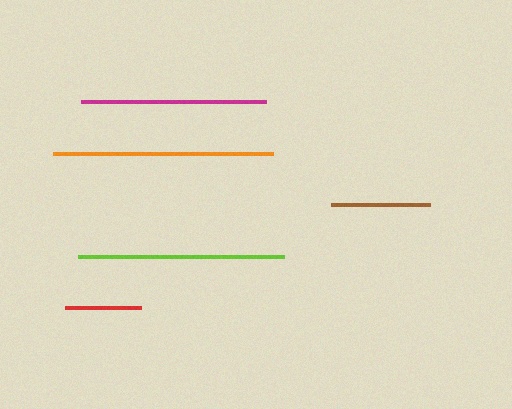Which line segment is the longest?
The orange line is the longest at approximately 220 pixels.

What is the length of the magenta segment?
The magenta segment is approximately 184 pixels long.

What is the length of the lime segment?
The lime segment is approximately 206 pixels long.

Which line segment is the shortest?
The red line is the shortest at approximately 76 pixels.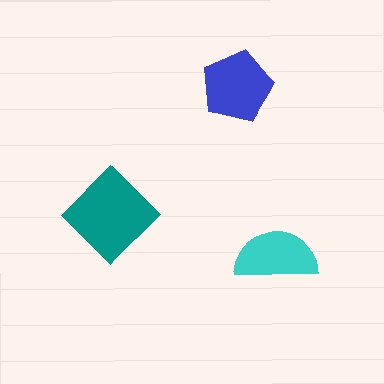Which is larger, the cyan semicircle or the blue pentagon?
The blue pentagon.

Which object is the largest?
The teal diamond.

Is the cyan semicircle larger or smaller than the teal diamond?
Smaller.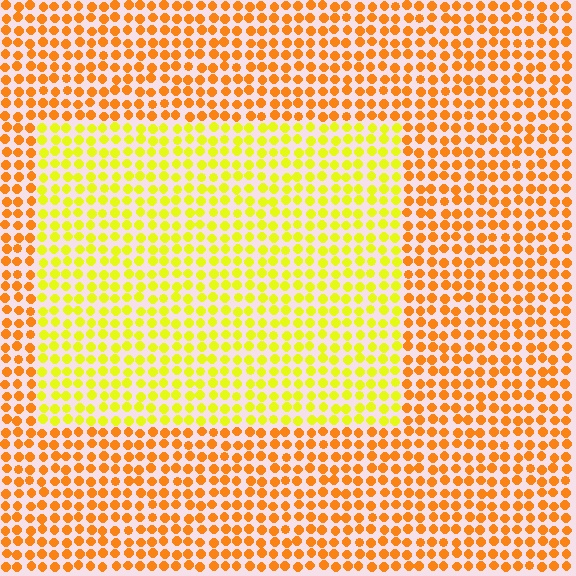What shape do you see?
I see a rectangle.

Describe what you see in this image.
The image is filled with small orange elements in a uniform arrangement. A rectangle-shaped region is visible where the elements are tinted to a slightly different hue, forming a subtle color boundary.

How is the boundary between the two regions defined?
The boundary is defined purely by a slight shift in hue (about 36 degrees). Spacing, size, and orientation are identical on both sides.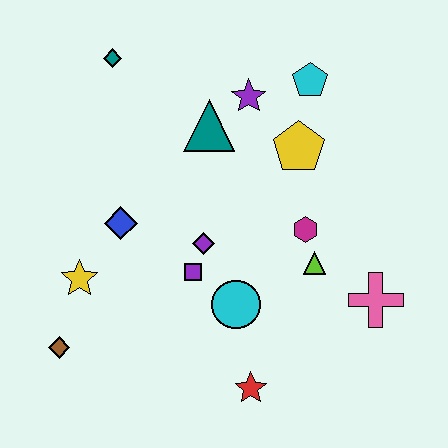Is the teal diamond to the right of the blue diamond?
No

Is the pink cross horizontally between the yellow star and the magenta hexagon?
No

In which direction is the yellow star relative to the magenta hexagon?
The yellow star is to the left of the magenta hexagon.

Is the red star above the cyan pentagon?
No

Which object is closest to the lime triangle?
The magenta hexagon is closest to the lime triangle.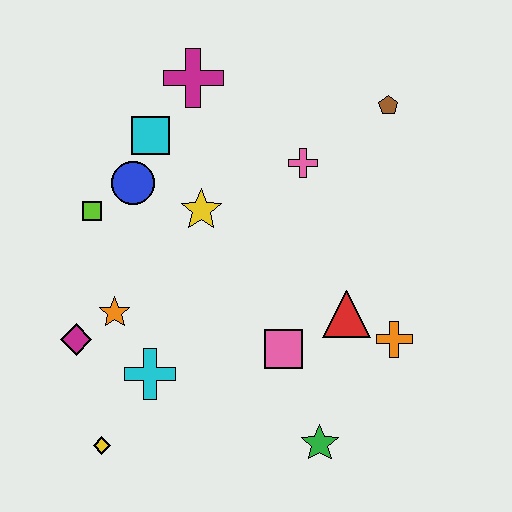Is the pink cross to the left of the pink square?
No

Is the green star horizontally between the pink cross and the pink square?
No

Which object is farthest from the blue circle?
The green star is farthest from the blue circle.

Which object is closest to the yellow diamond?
The cyan cross is closest to the yellow diamond.